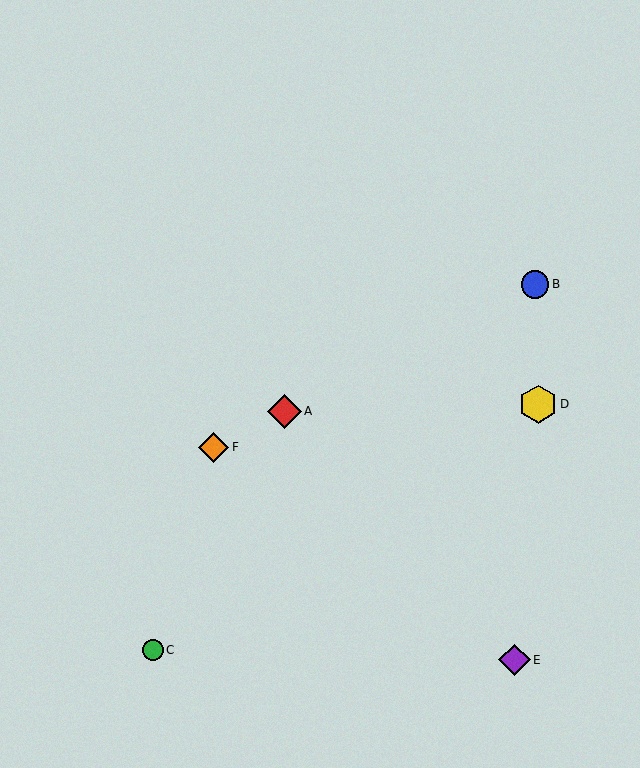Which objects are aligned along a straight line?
Objects A, B, F are aligned along a straight line.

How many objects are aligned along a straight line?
3 objects (A, B, F) are aligned along a straight line.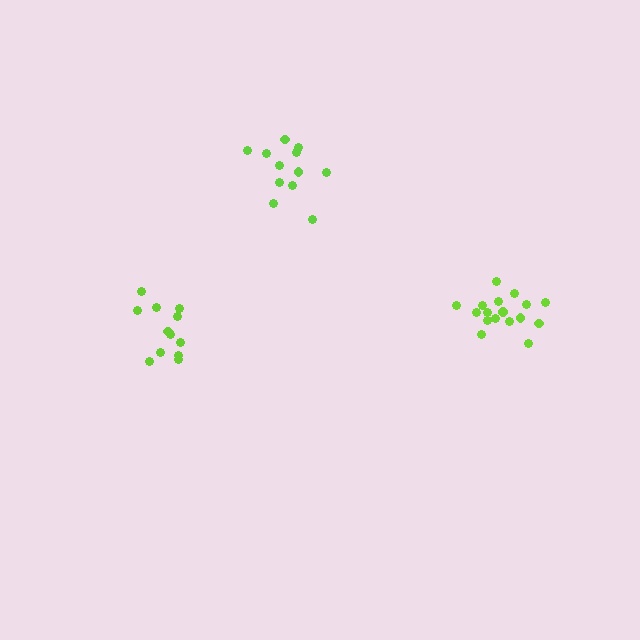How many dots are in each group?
Group 1: 12 dots, Group 2: 17 dots, Group 3: 12 dots (41 total).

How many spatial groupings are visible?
There are 3 spatial groupings.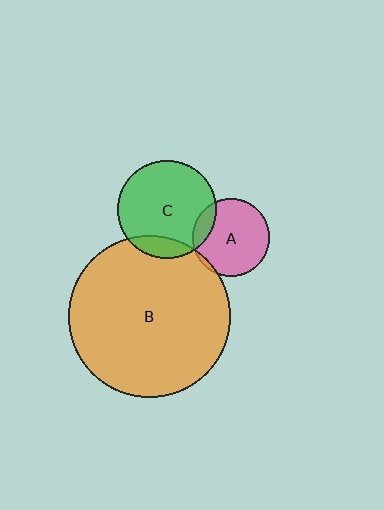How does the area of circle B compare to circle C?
Approximately 2.7 times.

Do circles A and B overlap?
Yes.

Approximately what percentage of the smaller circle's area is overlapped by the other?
Approximately 5%.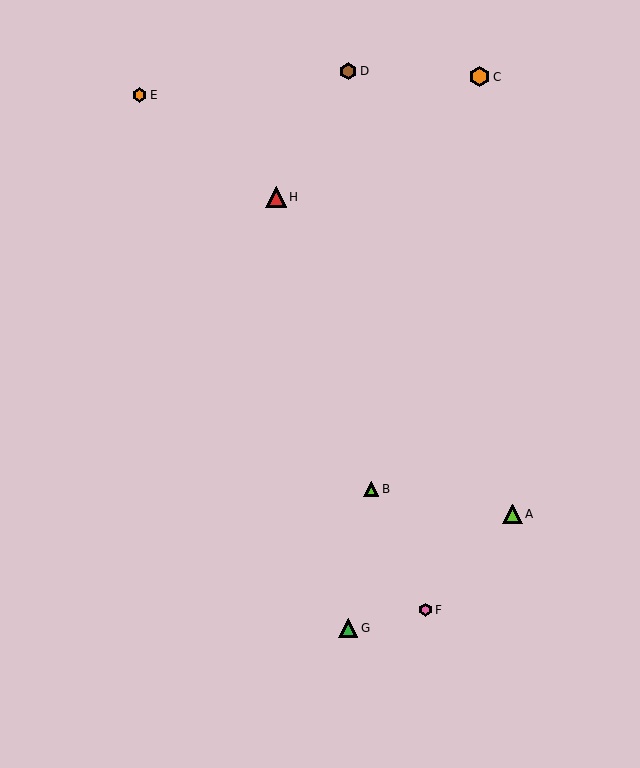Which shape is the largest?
The red triangle (labeled H) is the largest.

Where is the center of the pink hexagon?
The center of the pink hexagon is at (426, 610).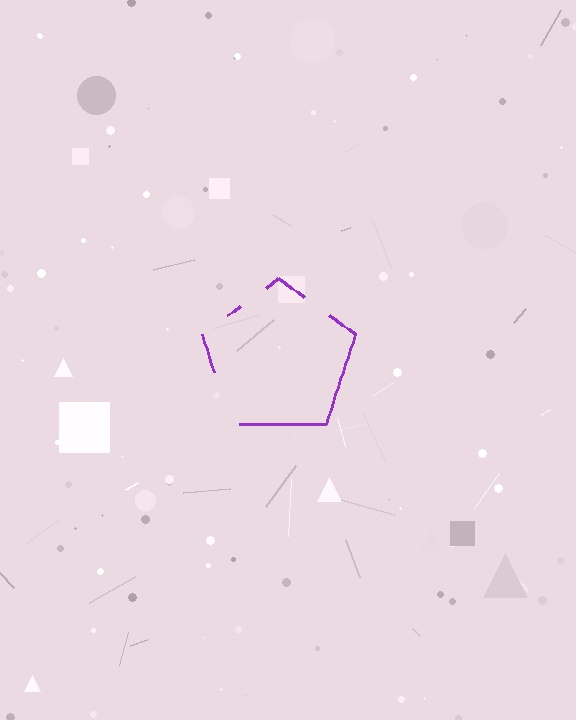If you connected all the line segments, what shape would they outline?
They would outline a pentagon.